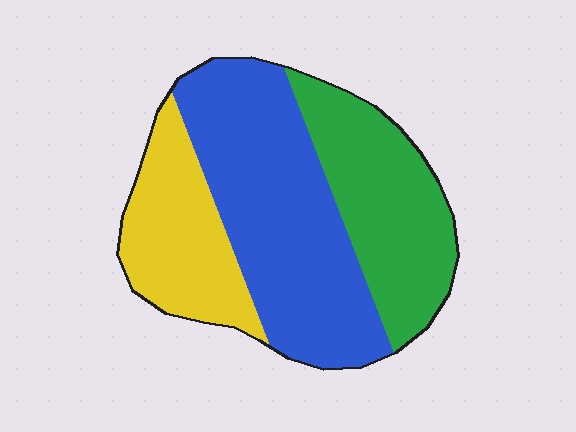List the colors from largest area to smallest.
From largest to smallest: blue, green, yellow.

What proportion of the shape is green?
Green takes up about one third (1/3) of the shape.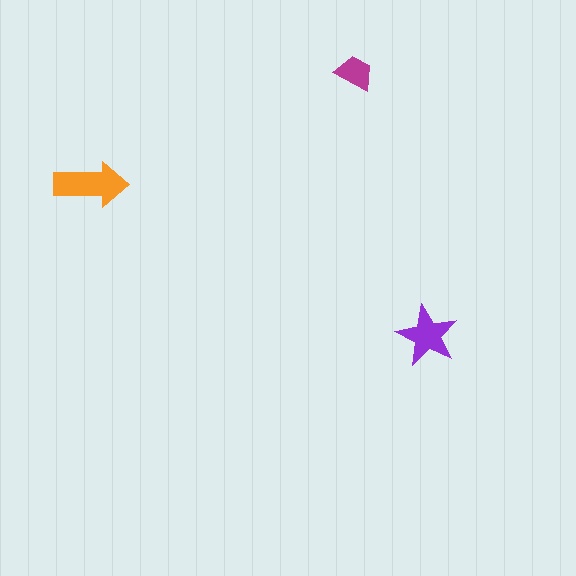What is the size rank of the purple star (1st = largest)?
2nd.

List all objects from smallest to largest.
The magenta trapezoid, the purple star, the orange arrow.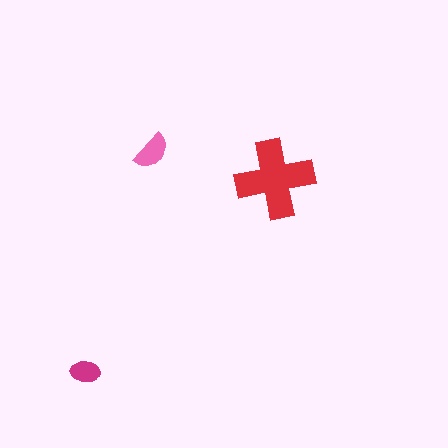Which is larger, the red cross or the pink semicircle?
The red cross.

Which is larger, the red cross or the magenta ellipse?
The red cross.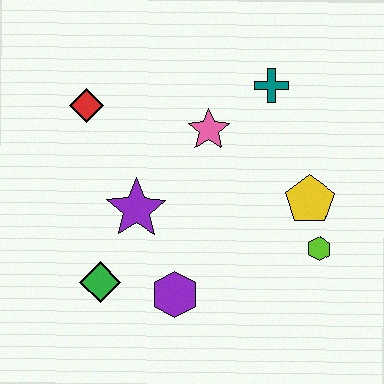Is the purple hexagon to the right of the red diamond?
Yes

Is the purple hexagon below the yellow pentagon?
Yes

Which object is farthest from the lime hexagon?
The red diamond is farthest from the lime hexagon.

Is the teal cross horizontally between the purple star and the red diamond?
No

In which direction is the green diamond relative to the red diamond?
The green diamond is below the red diamond.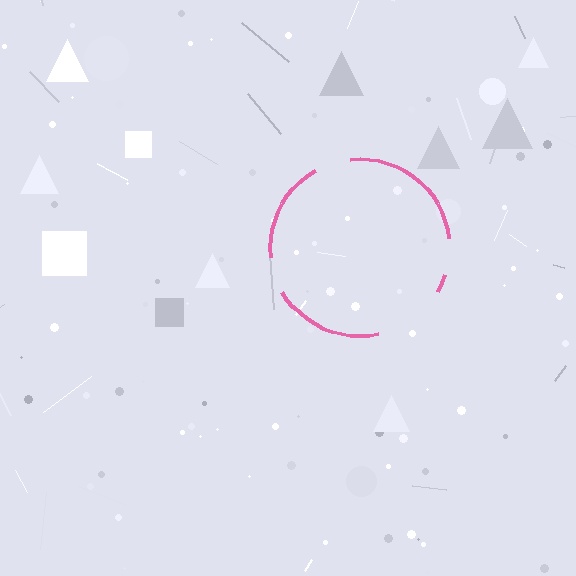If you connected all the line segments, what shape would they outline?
They would outline a circle.